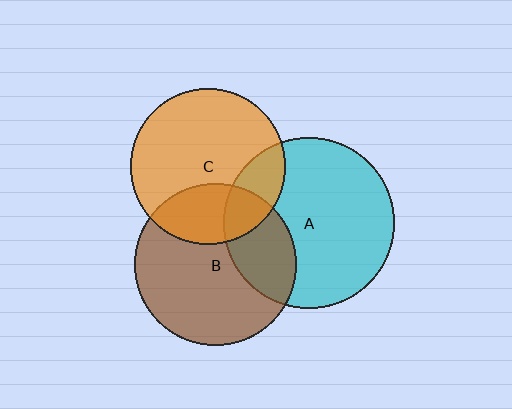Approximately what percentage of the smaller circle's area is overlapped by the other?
Approximately 25%.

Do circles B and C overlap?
Yes.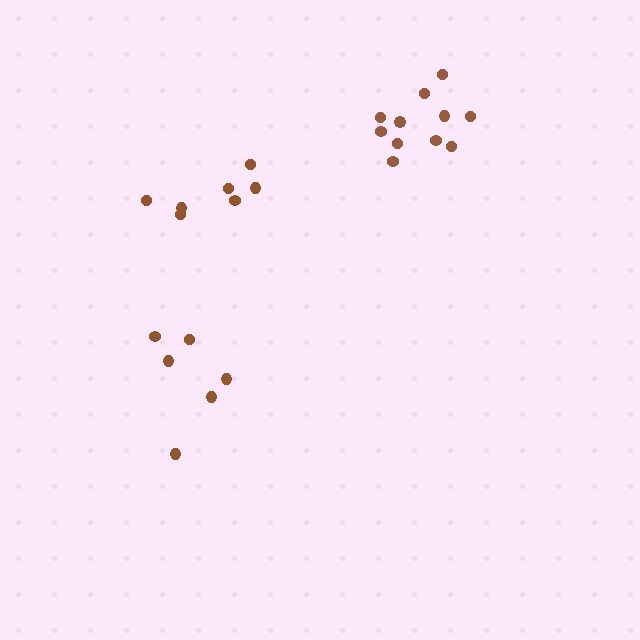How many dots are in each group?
Group 1: 7 dots, Group 2: 11 dots, Group 3: 6 dots (24 total).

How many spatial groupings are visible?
There are 3 spatial groupings.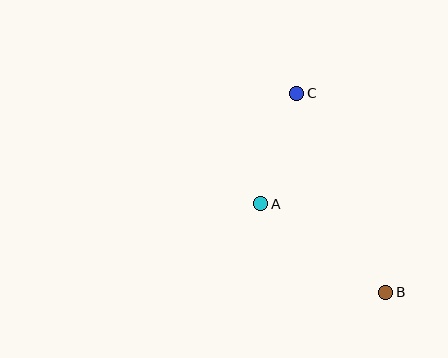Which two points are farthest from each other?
Points B and C are farthest from each other.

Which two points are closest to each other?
Points A and C are closest to each other.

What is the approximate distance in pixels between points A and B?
The distance between A and B is approximately 153 pixels.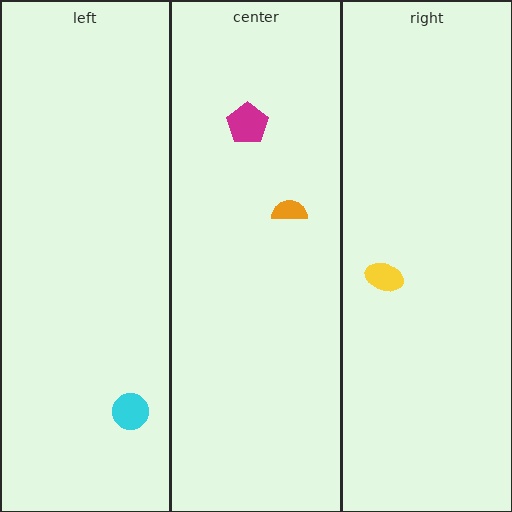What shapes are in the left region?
The cyan circle.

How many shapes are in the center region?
2.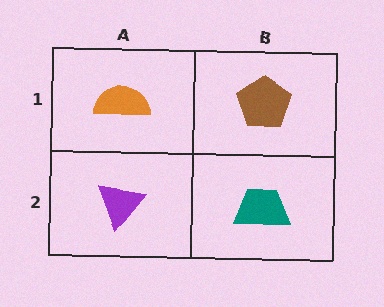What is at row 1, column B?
A brown pentagon.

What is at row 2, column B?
A teal trapezoid.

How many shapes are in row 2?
2 shapes.